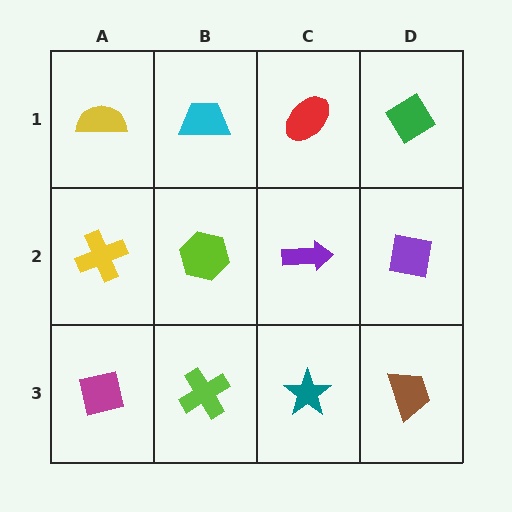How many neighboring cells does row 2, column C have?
4.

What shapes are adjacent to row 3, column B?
A lime hexagon (row 2, column B), a magenta square (row 3, column A), a teal star (row 3, column C).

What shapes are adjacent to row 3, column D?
A purple square (row 2, column D), a teal star (row 3, column C).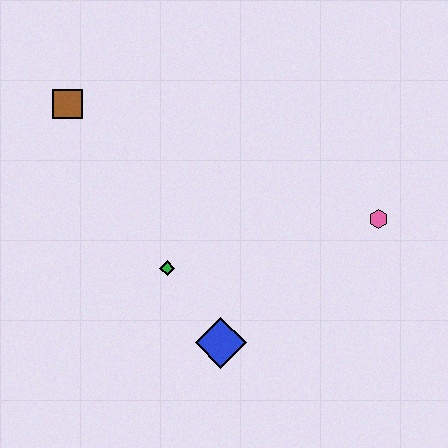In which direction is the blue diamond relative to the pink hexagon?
The blue diamond is to the left of the pink hexagon.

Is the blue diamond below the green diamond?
Yes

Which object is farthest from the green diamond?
The pink hexagon is farthest from the green diamond.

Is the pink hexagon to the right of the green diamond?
Yes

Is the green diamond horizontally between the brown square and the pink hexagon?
Yes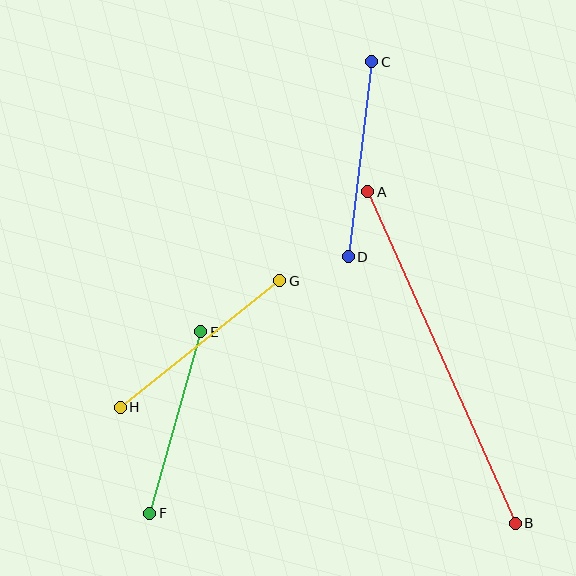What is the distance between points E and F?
The distance is approximately 189 pixels.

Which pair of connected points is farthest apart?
Points A and B are farthest apart.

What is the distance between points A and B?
The distance is approximately 363 pixels.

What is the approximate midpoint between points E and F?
The midpoint is at approximately (175, 422) pixels.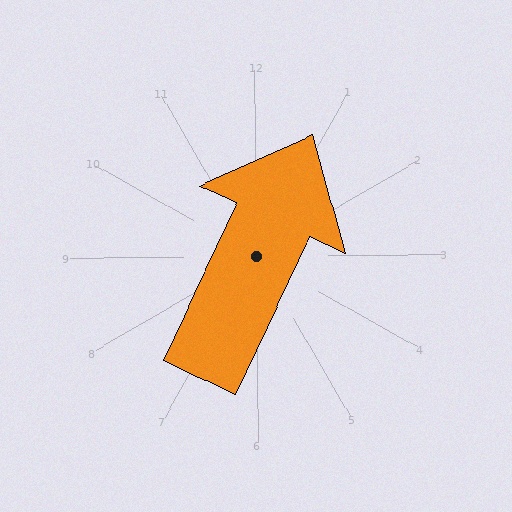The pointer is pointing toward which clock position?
Roughly 1 o'clock.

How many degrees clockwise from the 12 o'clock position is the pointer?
Approximately 25 degrees.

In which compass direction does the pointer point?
Northeast.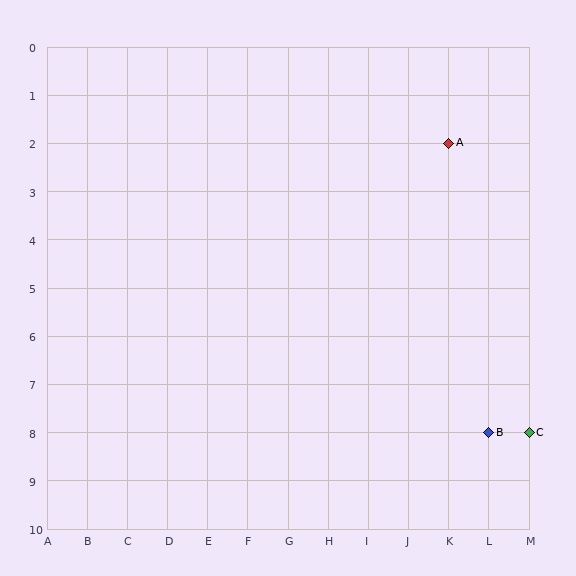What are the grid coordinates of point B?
Point B is at grid coordinates (L, 8).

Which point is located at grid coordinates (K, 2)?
Point A is at (K, 2).